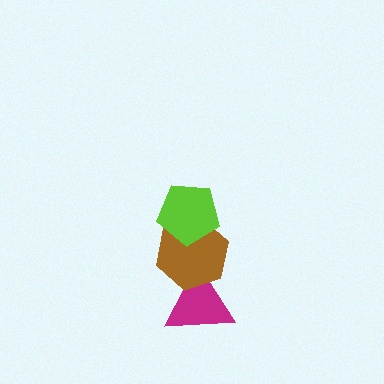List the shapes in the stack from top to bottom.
From top to bottom: the lime pentagon, the brown hexagon, the magenta triangle.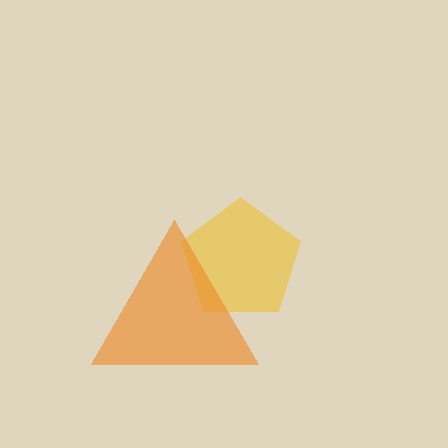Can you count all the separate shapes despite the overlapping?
Yes, there are 2 separate shapes.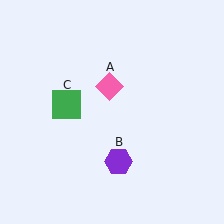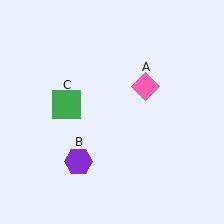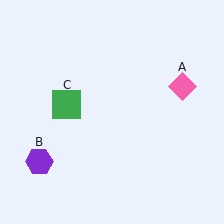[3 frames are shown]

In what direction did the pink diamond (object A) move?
The pink diamond (object A) moved right.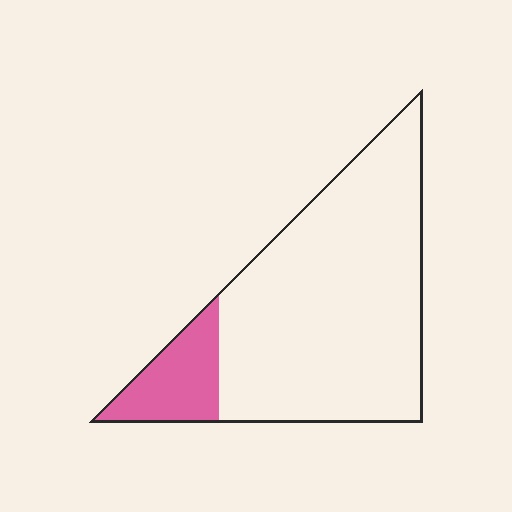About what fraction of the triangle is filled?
About one sixth (1/6).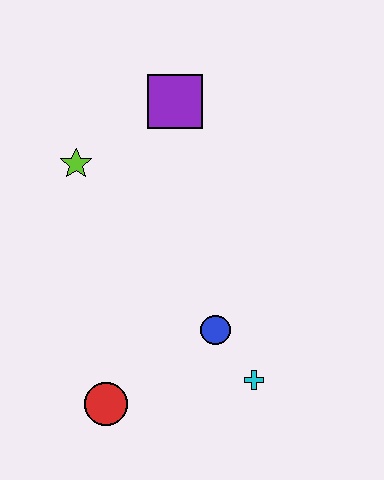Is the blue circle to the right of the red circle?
Yes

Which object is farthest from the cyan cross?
The purple square is farthest from the cyan cross.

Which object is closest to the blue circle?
The cyan cross is closest to the blue circle.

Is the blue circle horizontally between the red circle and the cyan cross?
Yes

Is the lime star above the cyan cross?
Yes